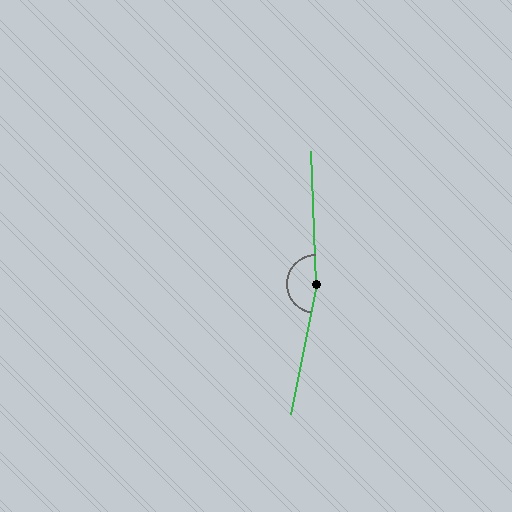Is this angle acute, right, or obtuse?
It is obtuse.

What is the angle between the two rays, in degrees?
Approximately 167 degrees.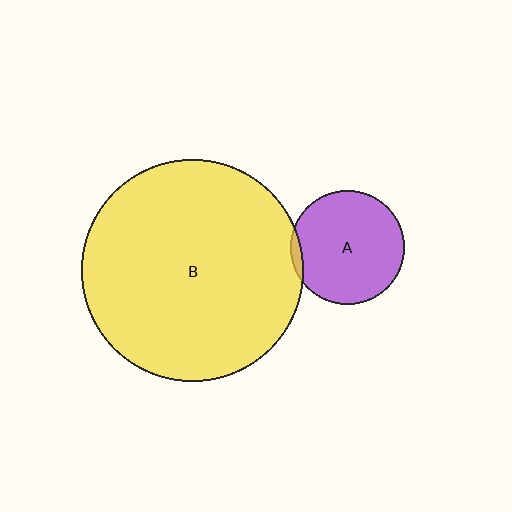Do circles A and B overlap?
Yes.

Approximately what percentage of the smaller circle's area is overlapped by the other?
Approximately 5%.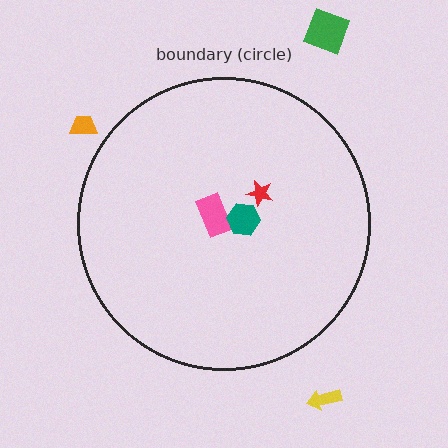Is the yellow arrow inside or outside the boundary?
Outside.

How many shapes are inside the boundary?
3 inside, 3 outside.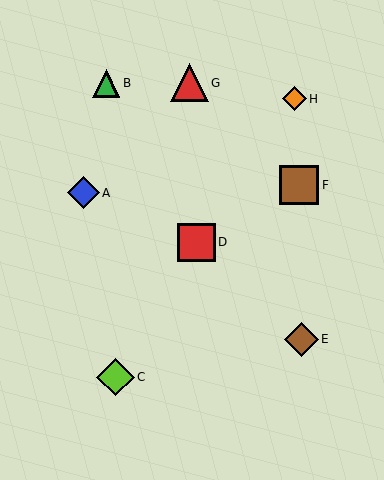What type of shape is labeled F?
Shape F is a brown square.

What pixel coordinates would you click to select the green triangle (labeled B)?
Click at (106, 83) to select the green triangle B.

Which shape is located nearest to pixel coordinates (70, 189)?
The blue diamond (labeled A) at (83, 193) is nearest to that location.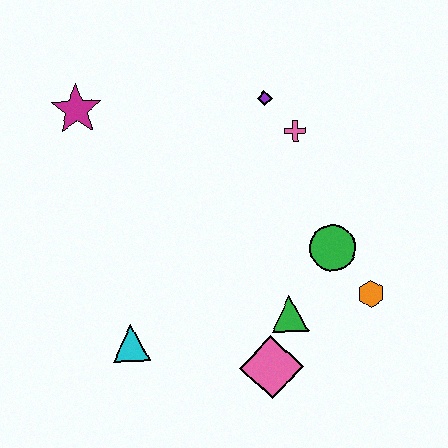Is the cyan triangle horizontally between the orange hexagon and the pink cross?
No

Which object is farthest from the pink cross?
The cyan triangle is farthest from the pink cross.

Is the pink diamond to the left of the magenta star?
No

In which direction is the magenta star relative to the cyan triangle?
The magenta star is above the cyan triangle.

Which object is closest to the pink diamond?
The green triangle is closest to the pink diamond.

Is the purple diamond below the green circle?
No